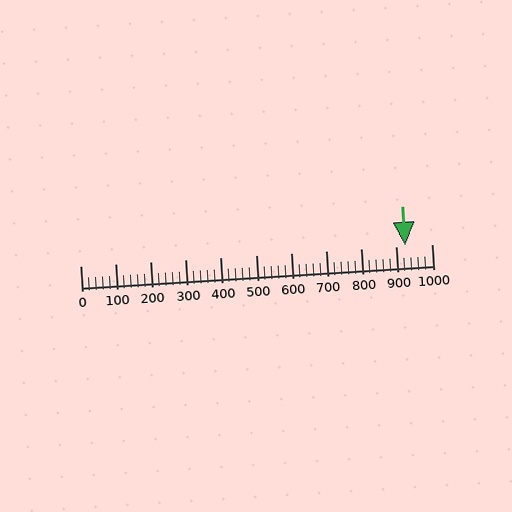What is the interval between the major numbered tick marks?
The major tick marks are spaced 100 units apart.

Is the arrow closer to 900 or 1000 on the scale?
The arrow is closer to 900.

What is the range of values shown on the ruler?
The ruler shows values from 0 to 1000.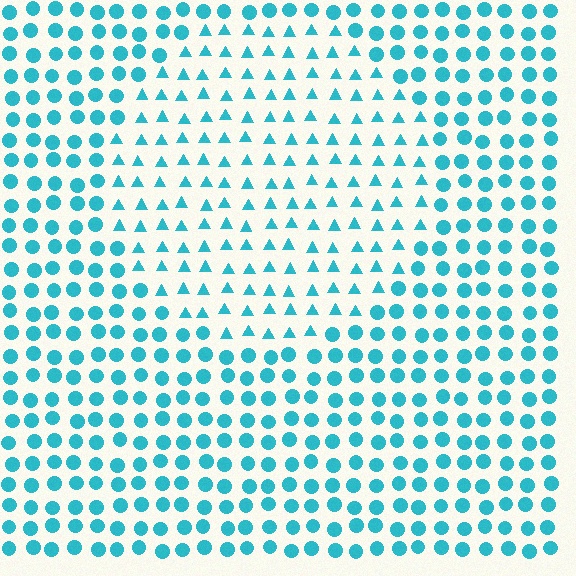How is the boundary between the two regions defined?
The boundary is defined by a change in element shape: triangles inside vs. circles outside. All elements share the same color and spacing.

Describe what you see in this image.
The image is filled with small cyan elements arranged in a uniform grid. A circle-shaped region contains triangles, while the surrounding area contains circles. The boundary is defined purely by the change in element shape.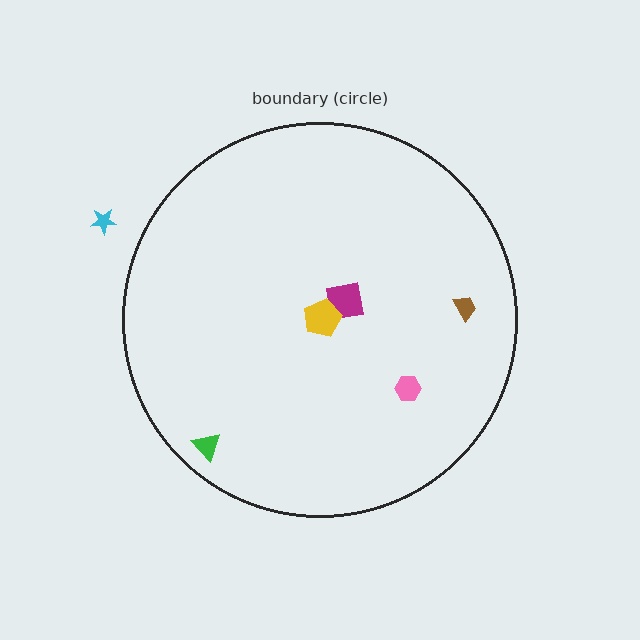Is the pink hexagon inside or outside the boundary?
Inside.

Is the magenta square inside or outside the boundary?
Inside.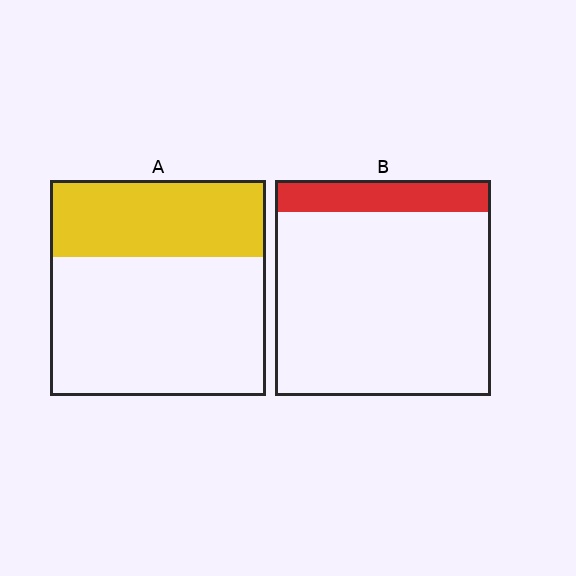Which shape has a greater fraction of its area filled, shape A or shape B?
Shape A.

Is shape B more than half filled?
No.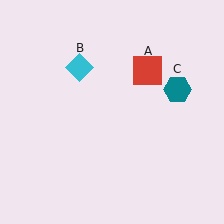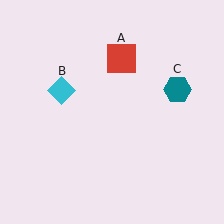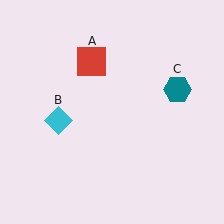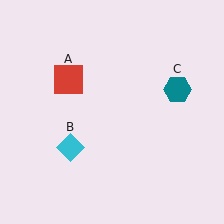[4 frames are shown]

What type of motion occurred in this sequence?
The red square (object A), cyan diamond (object B) rotated counterclockwise around the center of the scene.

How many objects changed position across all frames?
2 objects changed position: red square (object A), cyan diamond (object B).